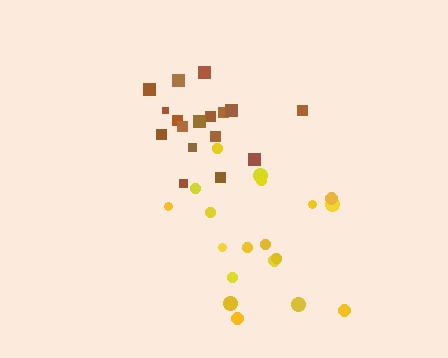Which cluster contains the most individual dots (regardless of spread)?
Yellow (19).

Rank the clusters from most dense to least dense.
brown, yellow.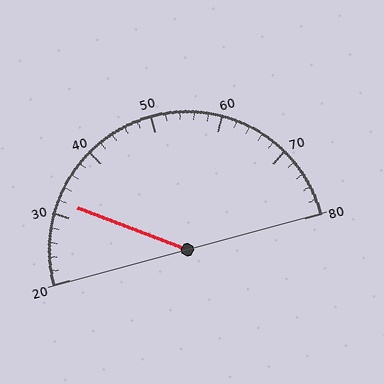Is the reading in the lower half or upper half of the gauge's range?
The reading is in the lower half of the range (20 to 80).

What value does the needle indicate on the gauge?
The needle indicates approximately 32.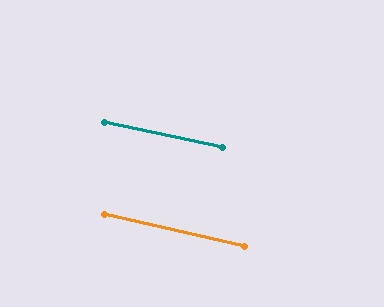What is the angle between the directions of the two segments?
Approximately 1 degree.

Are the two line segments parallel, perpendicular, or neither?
Parallel — their directions differ by only 0.8°.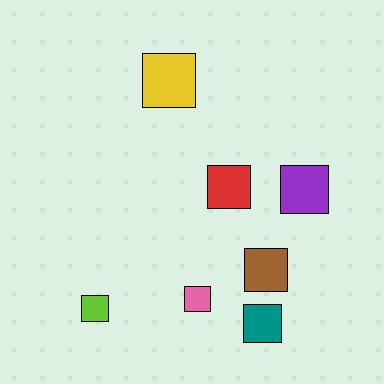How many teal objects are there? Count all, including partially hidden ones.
There is 1 teal object.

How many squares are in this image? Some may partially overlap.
There are 7 squares.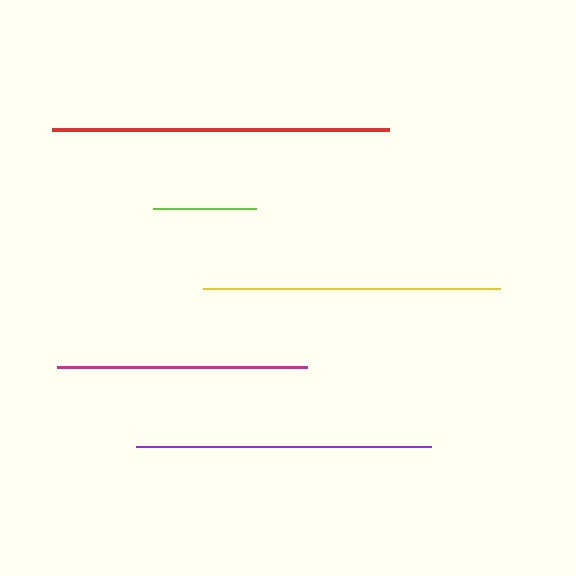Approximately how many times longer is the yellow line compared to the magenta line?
The yellow line is approximately 1.2 times the length of the magenta line.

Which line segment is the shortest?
The lime line is the shortest at approximately 103 pixels.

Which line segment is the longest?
The red line is the longest at approximately 336 pixels.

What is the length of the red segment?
The red segment is approximately 336 pixels long.